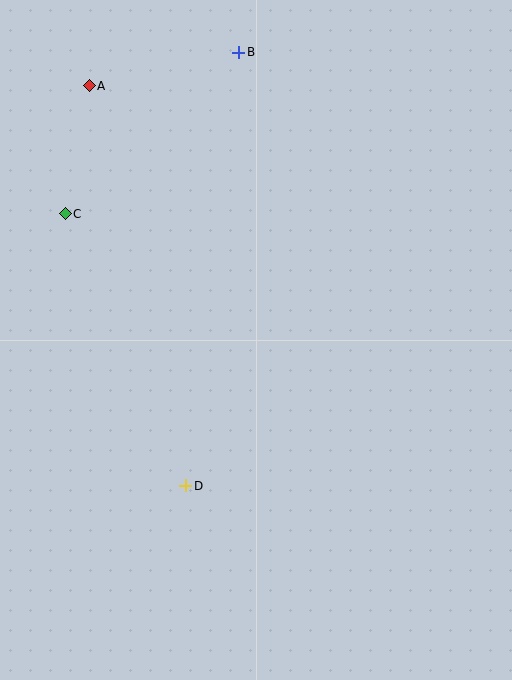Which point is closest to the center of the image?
Point D at (186, 486) is closest to the center.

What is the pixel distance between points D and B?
The distance between D and B is 437 pixels.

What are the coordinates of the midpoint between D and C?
The midpoint between D and C is at (126, 350).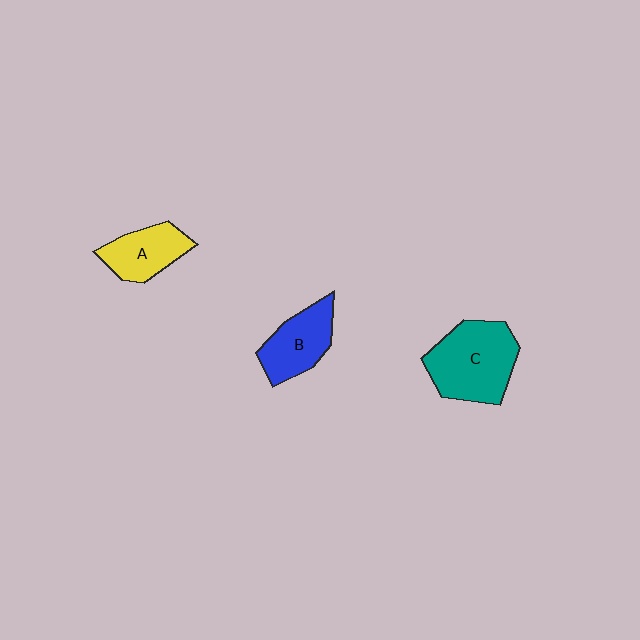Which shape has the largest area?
Shape C (teal).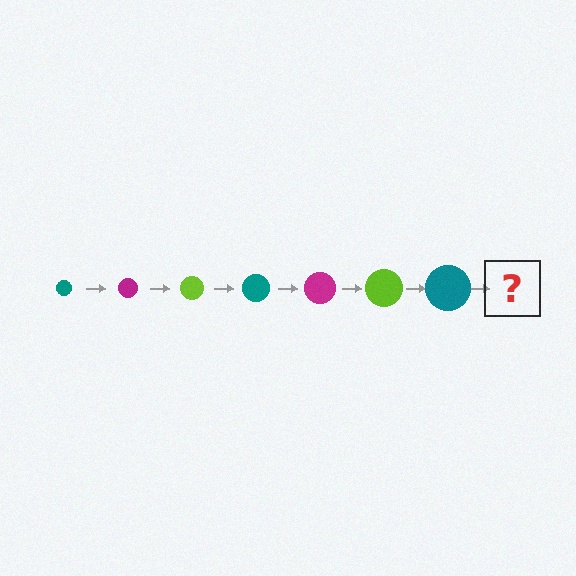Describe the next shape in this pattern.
It should be a magenta circle, larger than the previous one.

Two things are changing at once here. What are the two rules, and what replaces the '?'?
The two rules are that the circle grows larger each step and the color cycles through teal, magenta, and lime. The '?' should be a magenta circle, larger than the previous one.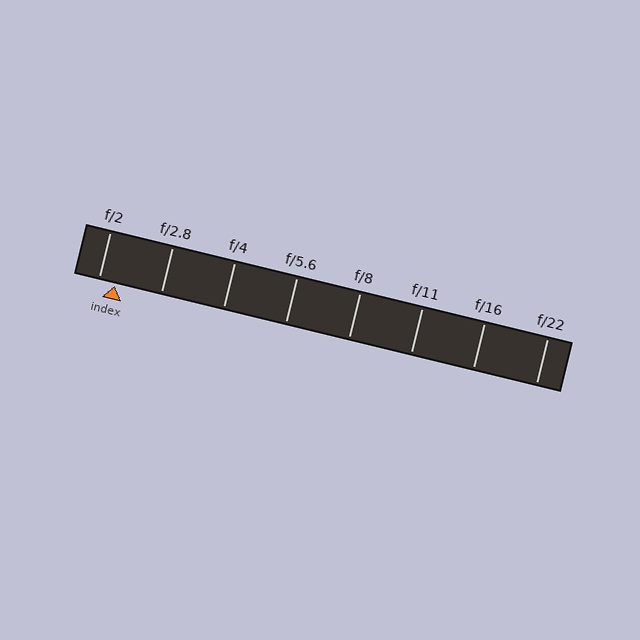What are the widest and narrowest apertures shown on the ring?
The widest aperture shown is f/2 and the narrowest is f/22.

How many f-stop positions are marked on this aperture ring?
There are 8 f-stop positions marked.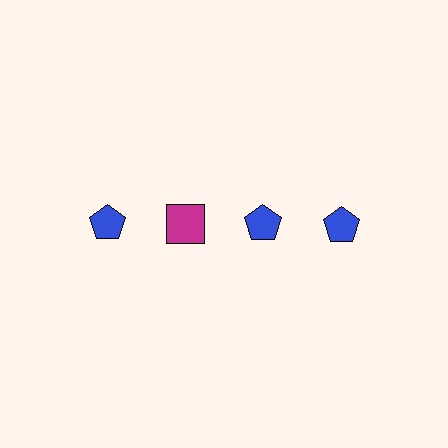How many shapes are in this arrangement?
There are 4 shapes arranged in a grid pattern.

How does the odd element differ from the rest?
It differs in both color (magenta instead of blue) and shape (square instead of pentagon).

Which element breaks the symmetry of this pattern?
The magenta square in the top row, second from left column breaks the symmetry. All other shapes are blue pentagons.